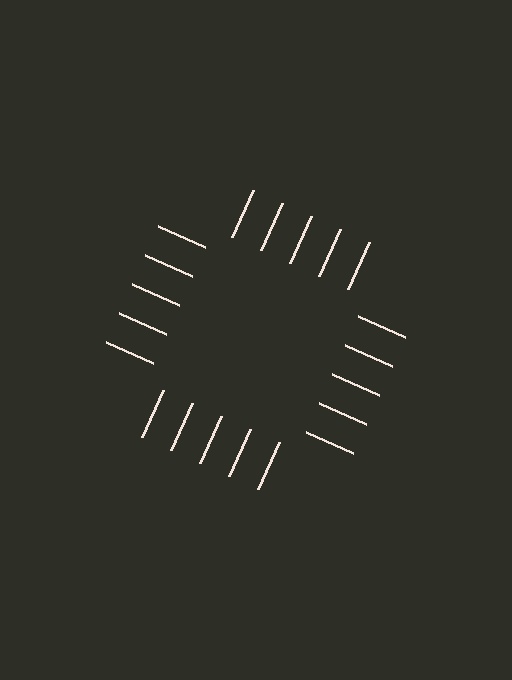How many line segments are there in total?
20 — 5 along each of the 4 edges.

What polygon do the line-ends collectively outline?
An illusory square — the line segments terminate on its edges but no continuous stroke is drawn.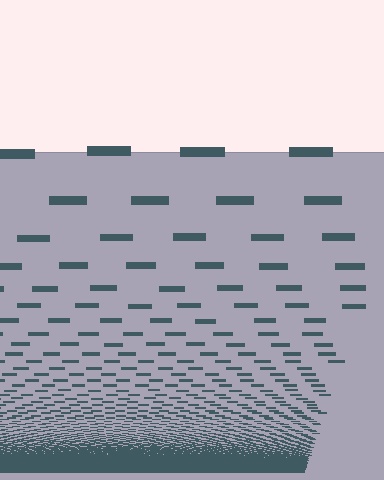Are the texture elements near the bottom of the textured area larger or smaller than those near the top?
Smaller. The gradient is inverted — elements near the bottom are smaller and denser.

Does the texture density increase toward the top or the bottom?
Density increases toward the bottom.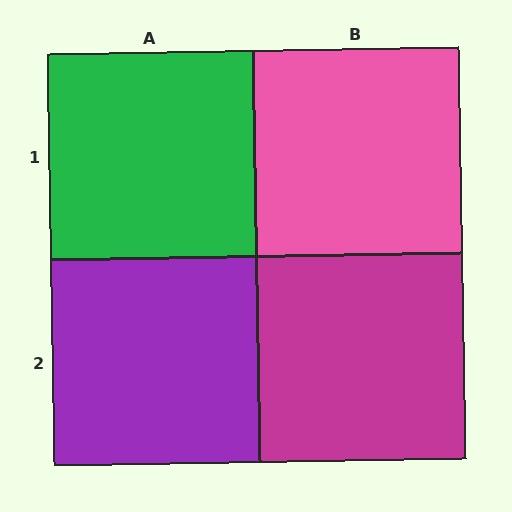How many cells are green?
1 cell is green.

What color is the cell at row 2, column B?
Magenta.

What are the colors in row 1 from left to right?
Green, pink.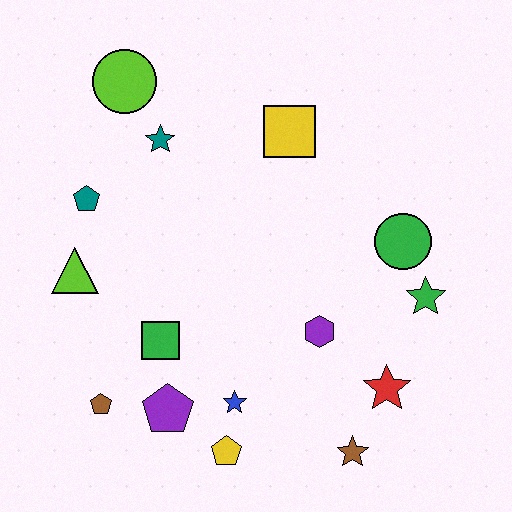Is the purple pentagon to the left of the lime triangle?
No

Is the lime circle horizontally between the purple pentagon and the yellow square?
No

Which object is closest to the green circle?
The green star is closest to the green circle.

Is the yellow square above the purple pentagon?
Yes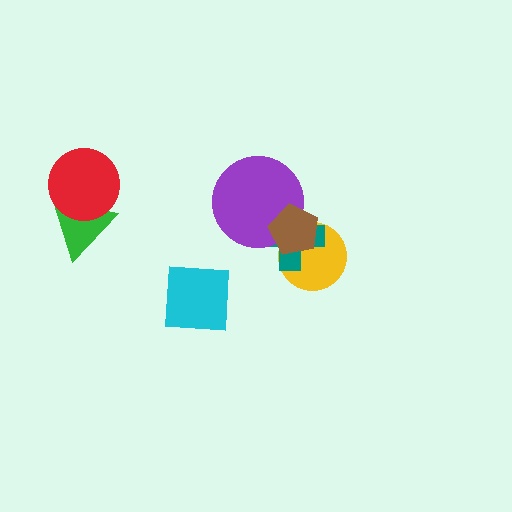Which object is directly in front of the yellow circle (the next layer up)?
The teal cross is directly in front of the yellow circle.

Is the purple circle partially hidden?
Yes, it is partially covered by another shape.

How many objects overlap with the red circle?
1 object overlaps with the red circle.